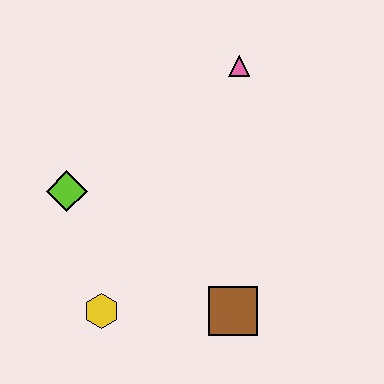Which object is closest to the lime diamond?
The yellow hexagon is closest to the lime diamond.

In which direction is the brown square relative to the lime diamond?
The brown square is to the right of the lime diamond.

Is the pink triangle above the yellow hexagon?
Yes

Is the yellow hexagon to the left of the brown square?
Yes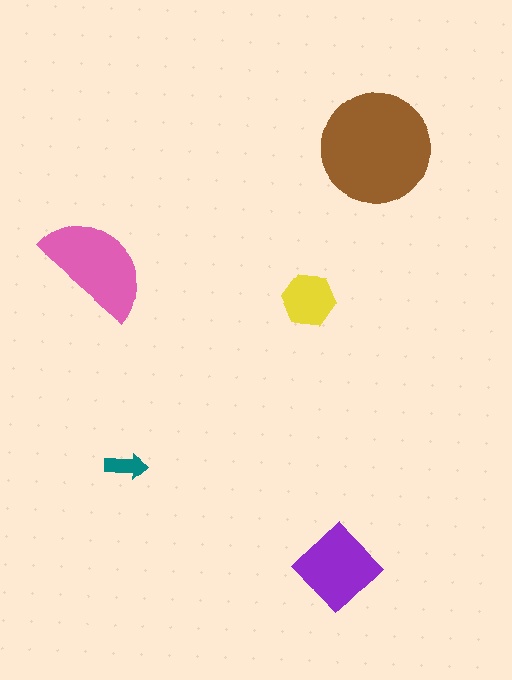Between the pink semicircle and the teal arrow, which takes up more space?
The pink semicircle.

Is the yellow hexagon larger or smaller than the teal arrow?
Larger.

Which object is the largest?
The brown circle.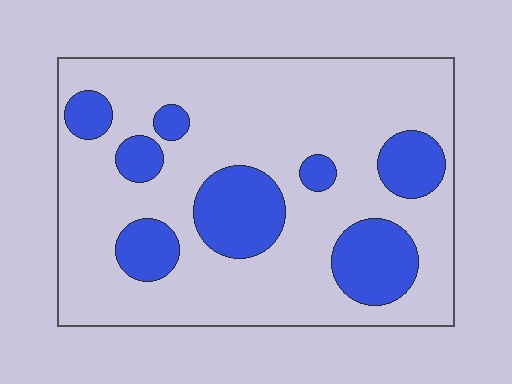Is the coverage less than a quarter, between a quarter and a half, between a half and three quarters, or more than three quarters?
Less than a quarter.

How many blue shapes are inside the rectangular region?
8.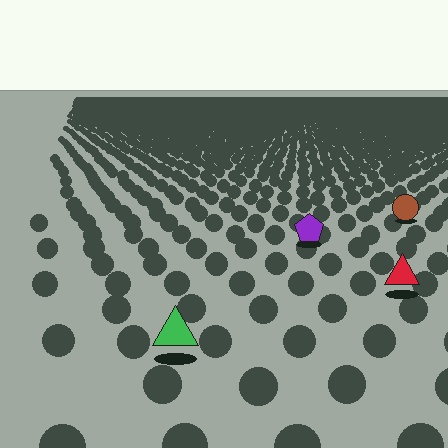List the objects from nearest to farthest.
From nearest to farthest: the green triangle, the red triangle, the purple pentagon, the brown circle.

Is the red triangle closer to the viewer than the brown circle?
Yes. The red triangle is closer — you can tell from the texture gradient: the ground texture is coarser near it.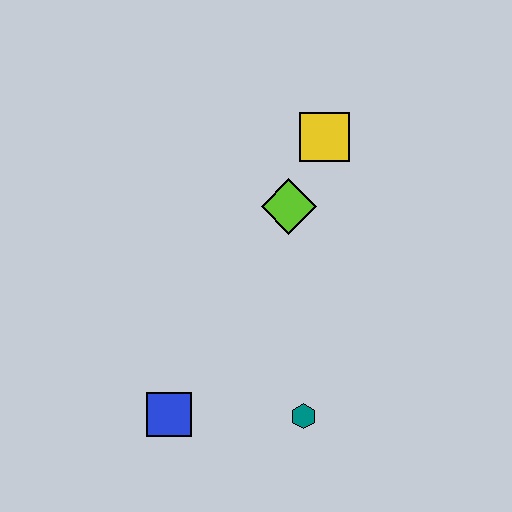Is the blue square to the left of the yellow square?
Yes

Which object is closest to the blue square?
The teal hexagon is closest to the blue square.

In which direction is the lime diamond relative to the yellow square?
The lime diamond is below the yellow square.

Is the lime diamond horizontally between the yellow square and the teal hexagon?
No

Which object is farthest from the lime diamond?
The blue square is farthest from the lime diamond.